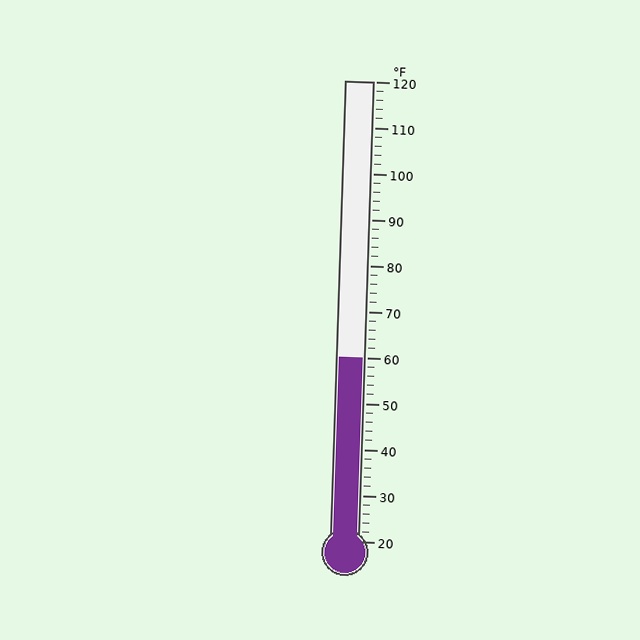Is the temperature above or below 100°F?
The temperature is below 100°F.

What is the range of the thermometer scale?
The thermometer scale ranges from 20°F to 120°F.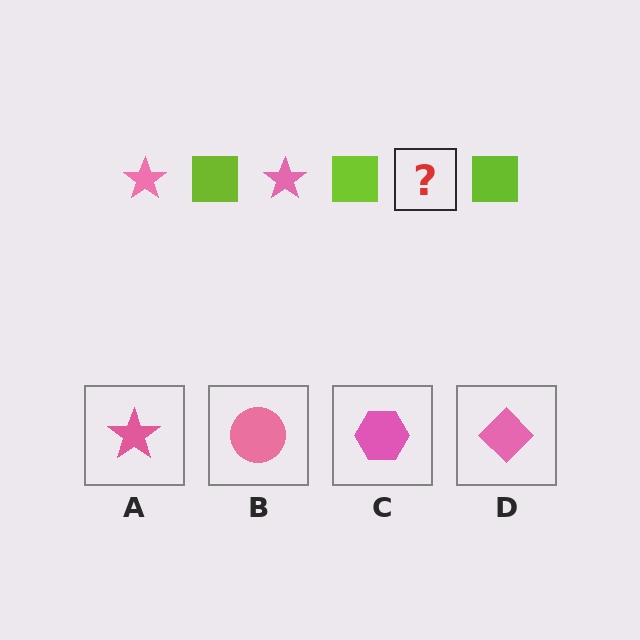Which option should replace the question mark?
Option A.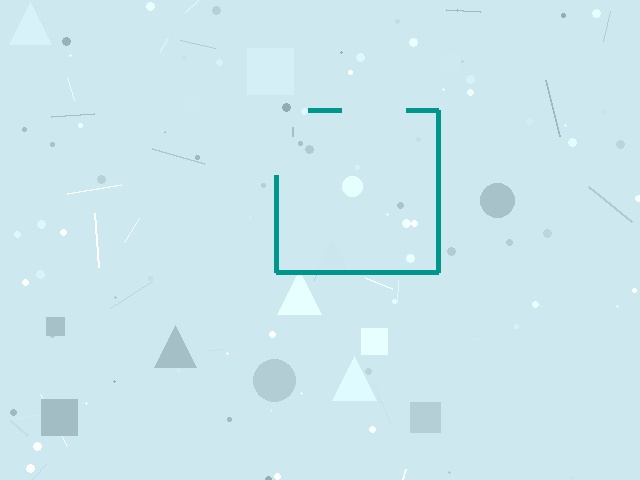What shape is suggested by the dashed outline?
The dashed outline suggests a square.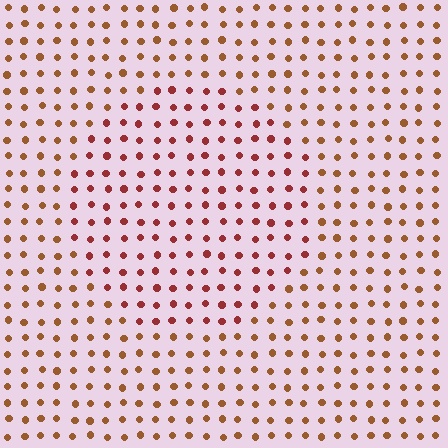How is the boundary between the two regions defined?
The boundary is defined purely by a slight shift in hue (about 29 degrees). Spacing, size, and orientation are identical on both sides.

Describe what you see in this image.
The image is filled with small brown elements in a uniform arrangement. A circle-shaped region is visible where the elements are tinted to a slightly different hue, forming a subtle color boundary.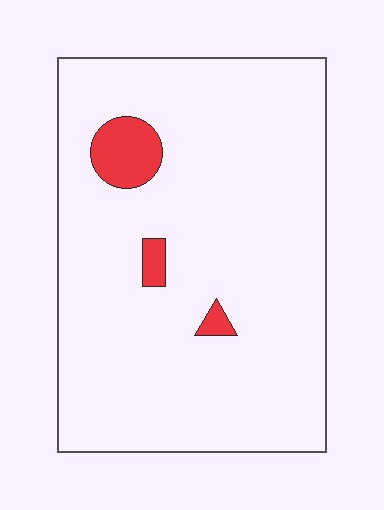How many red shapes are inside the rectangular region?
3.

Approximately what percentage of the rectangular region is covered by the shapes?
Approximately 5%.